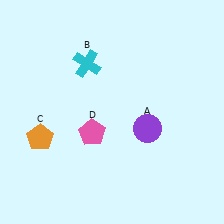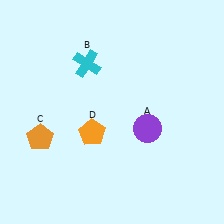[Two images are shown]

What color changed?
The pentagon (D) changed from pink in Image 1 to orange in Image 2.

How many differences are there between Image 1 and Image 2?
There is 1 difference between the two images.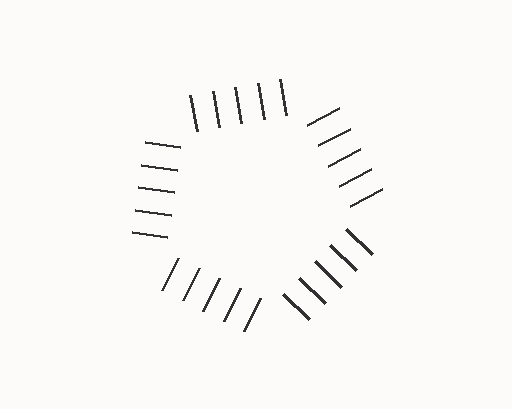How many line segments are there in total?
25 — 5 along each of the 5 edges.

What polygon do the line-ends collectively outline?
An illusory pentagon — the line segments terminate on its edges but no continuous stroke is drawn.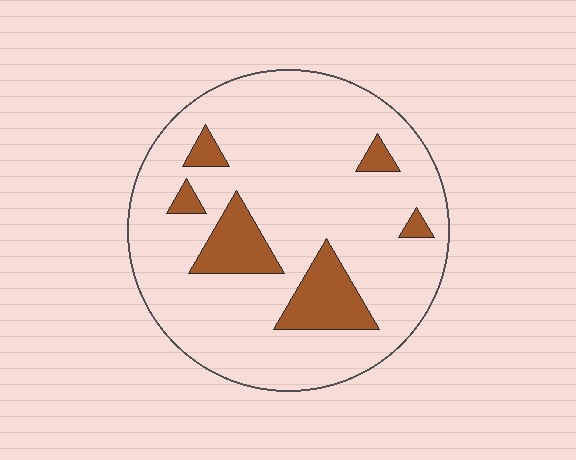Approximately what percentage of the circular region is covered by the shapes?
Approximately 15%.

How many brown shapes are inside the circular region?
6.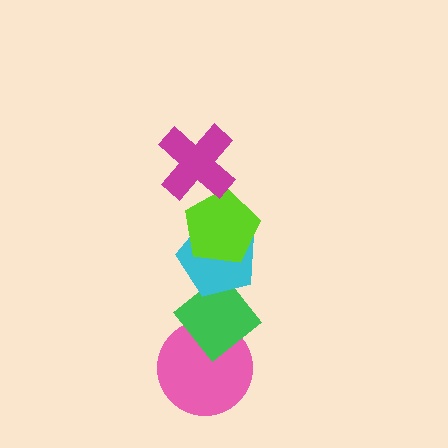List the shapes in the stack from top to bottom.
From top to bottom: the magenta cross, the lime pentagon, the cyan pentagon, the green diamond, the pink circle.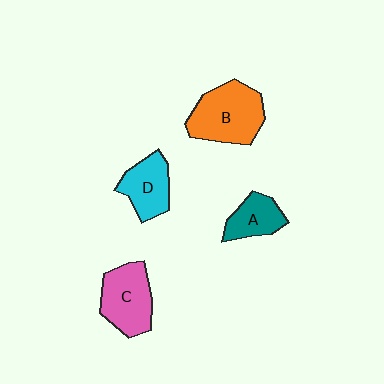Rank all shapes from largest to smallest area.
From largest to smallest: B (orange), C (pink), D (cyan), A (teal).